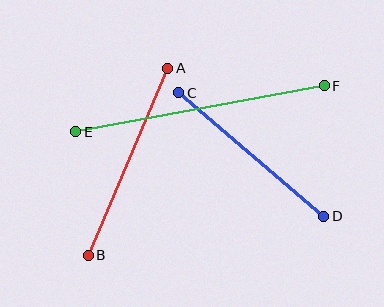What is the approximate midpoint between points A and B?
The midpoint is at approximately (128, 162) pixels.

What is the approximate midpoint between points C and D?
The midpoint is at approximately (251, 155) pixels.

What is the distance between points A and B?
The distance is approximately 204 pixels.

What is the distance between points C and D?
The distance is approximately 191 pixels.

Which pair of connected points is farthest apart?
Points E and F are farthest apart.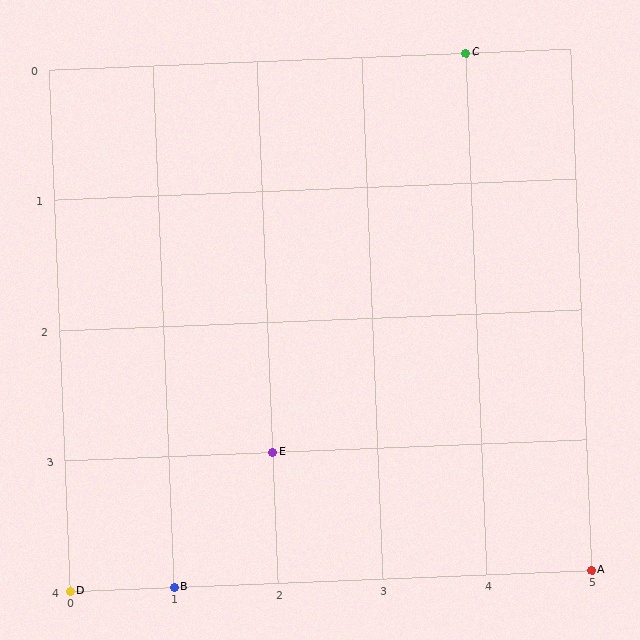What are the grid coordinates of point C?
Point C is at grid coordinates (4, 0).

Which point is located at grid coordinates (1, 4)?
Point B is at (1, 4).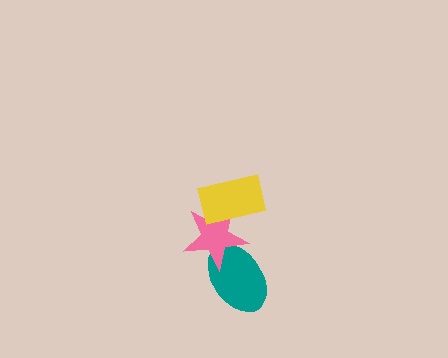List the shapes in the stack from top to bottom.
From top to bottom: the yellow rectangle, the pink star, the teal ellipse.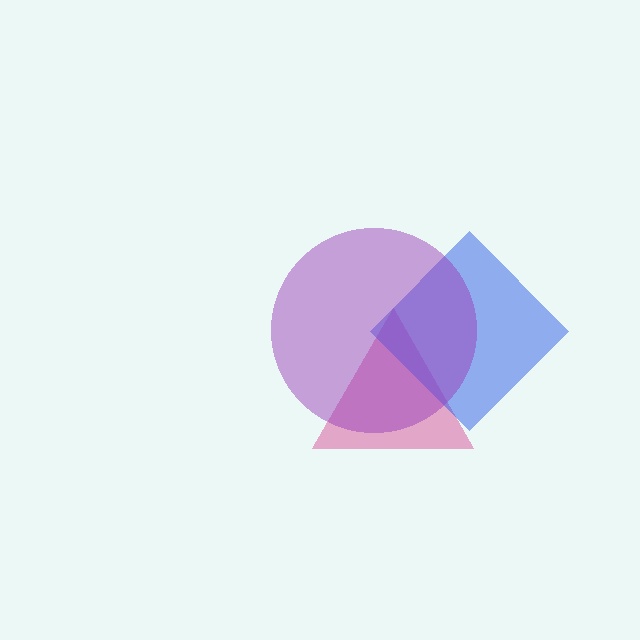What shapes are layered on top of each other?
The layered shapes are: a pink triangle, a blue diamond, a purple circle.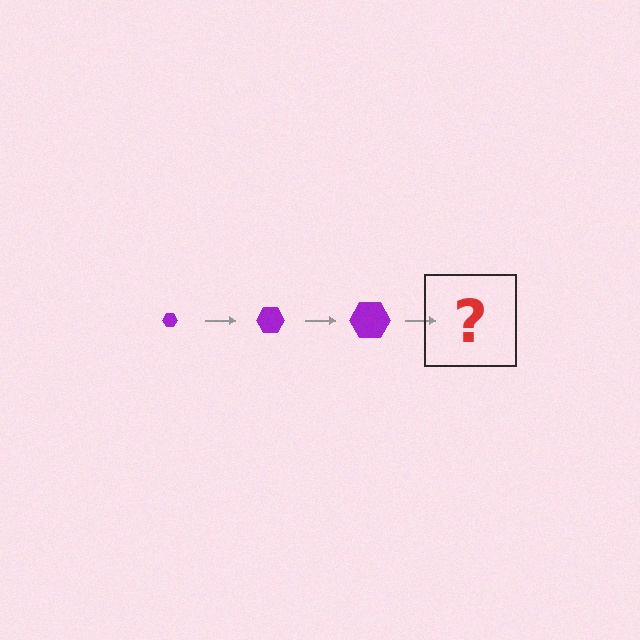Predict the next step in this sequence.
The next step is a purple hexagon, larger than the previous one.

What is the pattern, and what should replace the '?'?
The pattern is that the hexagon gets progressively larger each step. The '?' should be a purple hexagon, larger than the previous one.